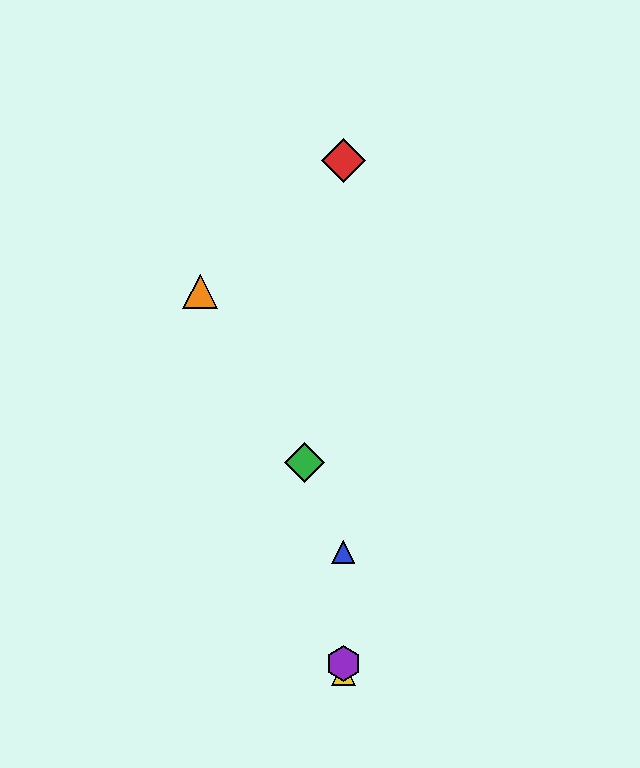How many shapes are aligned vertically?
4 shapes (the red diamond, the blue triangle, the yellow triangle, the purple hexagon) are aligned vertically.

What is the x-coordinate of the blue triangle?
The blue triangle is at x≈343.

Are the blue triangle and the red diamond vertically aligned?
Yes, both are at x≈343.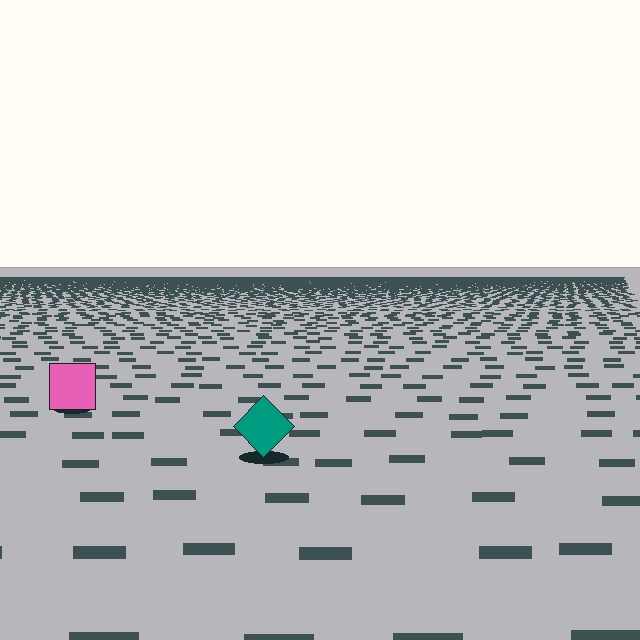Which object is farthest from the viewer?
The pink square is farthest from the viewer. It appears smaller and the ground texture around it is denser.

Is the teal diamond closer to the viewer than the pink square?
Yes. The teal diamond is closer — you can tell from the texture gradient: the ground texture is coarser near it.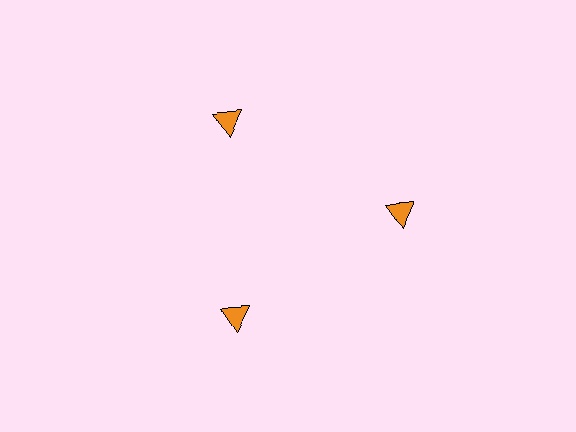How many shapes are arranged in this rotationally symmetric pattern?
There are 3 shapes, arranged in 3 groups of 1.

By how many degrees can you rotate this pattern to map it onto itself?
The pattern maps onto itself every 120 degrees of rotation.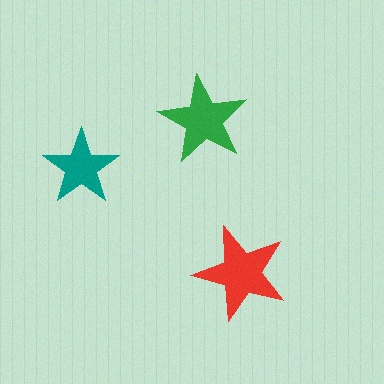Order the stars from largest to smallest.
the red one, the green one, the teal one.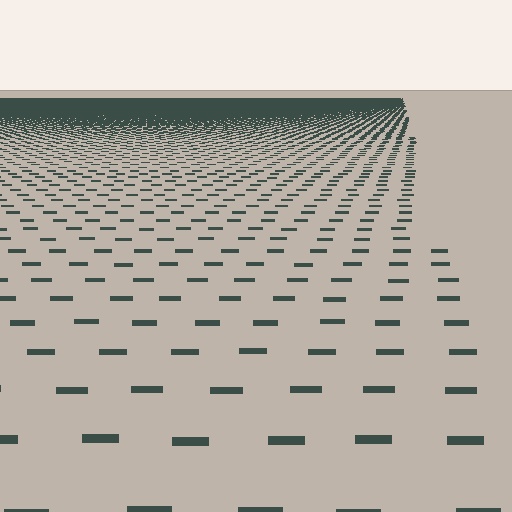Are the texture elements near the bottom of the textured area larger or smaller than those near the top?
Larger. Near the bottom, elements are closer to the viewer and appear at a bigger on-screen size.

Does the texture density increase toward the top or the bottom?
Density increases toward the top.